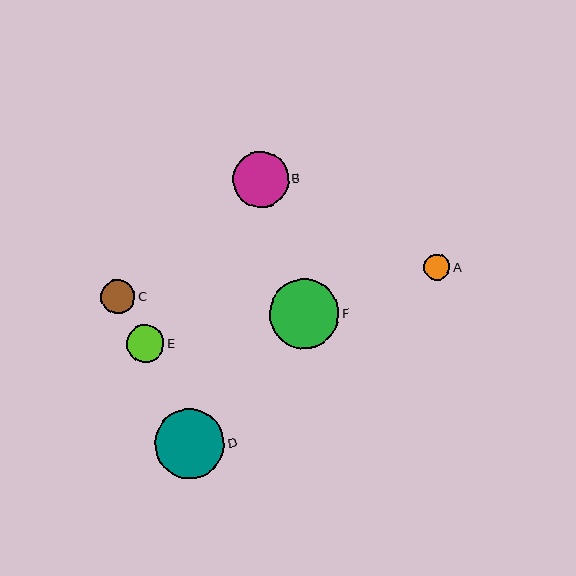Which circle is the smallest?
Circle A is the smallest with a size of approximately 26 pixels.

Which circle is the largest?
Circle D is the largest with a size of approximately 70 pixels.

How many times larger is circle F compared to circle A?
Circle F is approximately 2.6 times the size of circle A.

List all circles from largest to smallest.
From largest to smallest: D, F, B, E, C, A.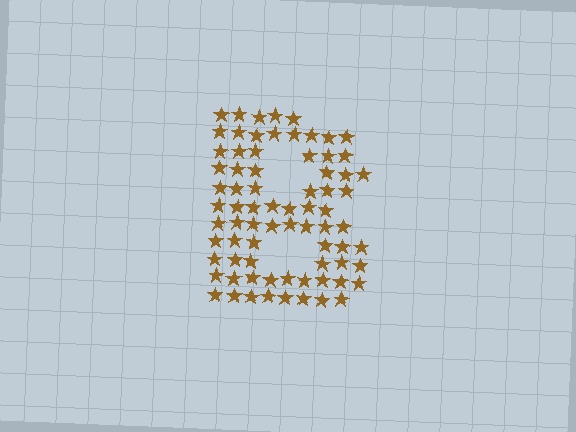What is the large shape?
The large shape is the letter B.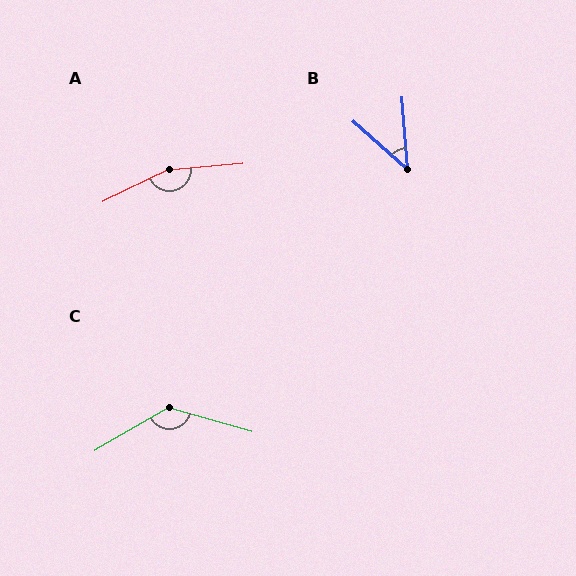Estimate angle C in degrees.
Approximately 134 degrees.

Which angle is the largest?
A, at approximately 159 degrees.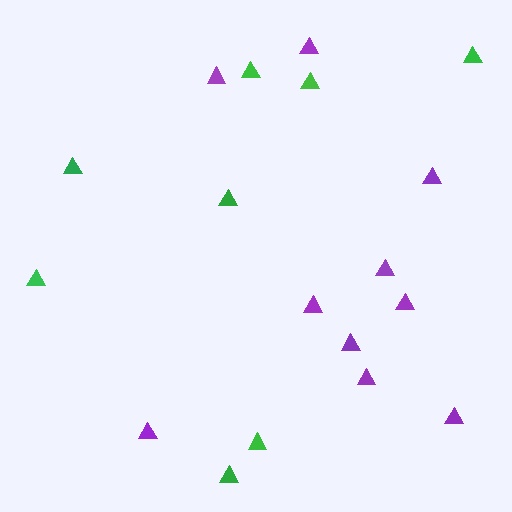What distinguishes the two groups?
There are 2 groups: one group of green triangles (8) and one group of purple triangles (10).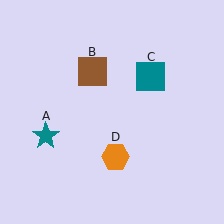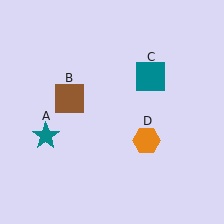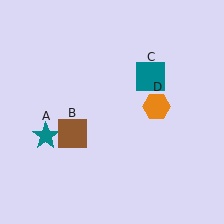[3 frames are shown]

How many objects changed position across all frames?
2 objects changed position: brown square (object B), orange hexagon (object D).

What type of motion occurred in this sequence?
The brown square (object B), orange hexagon (object D) rotated counterclockwise around the center of the scene.